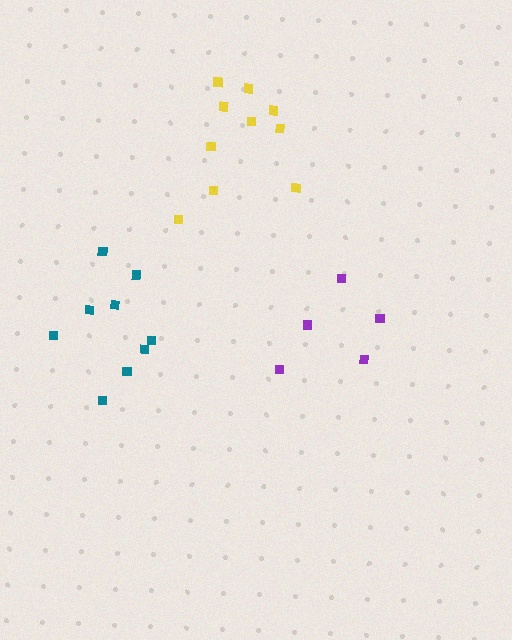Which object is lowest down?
The teal cluster is bottommost.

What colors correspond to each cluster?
The clusters are colored: yellow, teal, purple.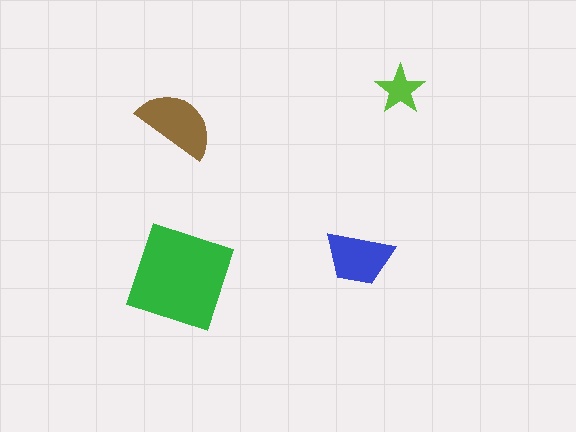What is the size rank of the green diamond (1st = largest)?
1st.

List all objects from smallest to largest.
The lime star, the blue trapezoid, the brown semicircle, the green diamond.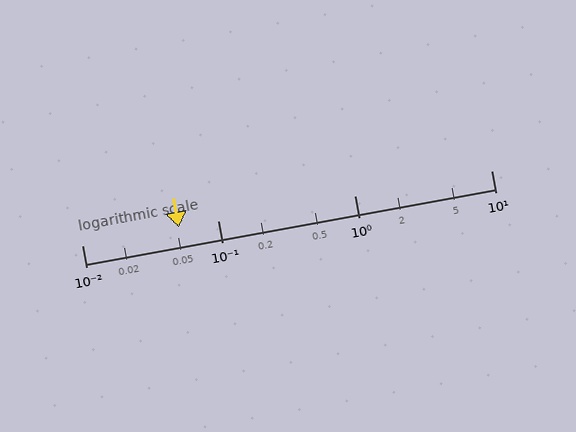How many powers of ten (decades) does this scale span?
The scale spans 3 decades, from 0.01 to 10.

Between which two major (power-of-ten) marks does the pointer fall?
The pointer is between 0.01 and 0.1.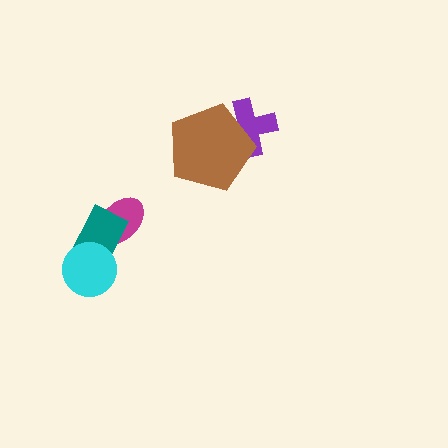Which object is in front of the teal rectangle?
The cyan circle is in front of the teal rectangle.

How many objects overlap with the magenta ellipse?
1 object overlaps with the magenta ellipse.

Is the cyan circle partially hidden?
No, no other shape covers it.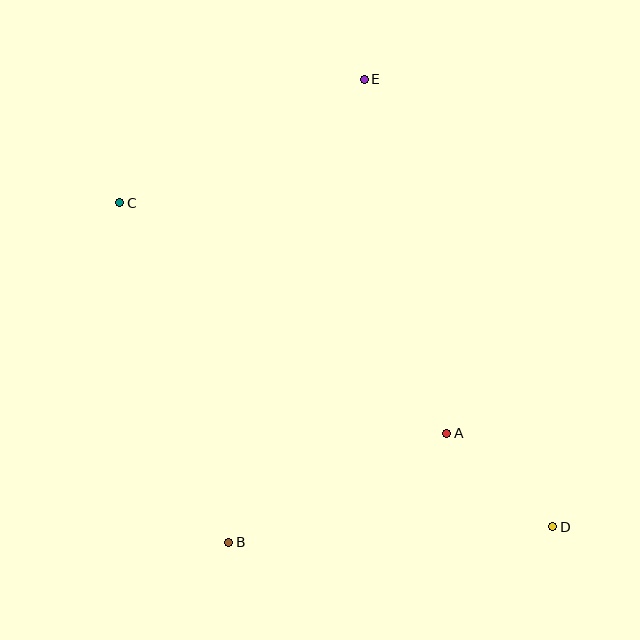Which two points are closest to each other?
Points A and D are closest to each other.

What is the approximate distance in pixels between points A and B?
The distance between A and B is approximately 244 pixels.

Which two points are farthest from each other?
Points C and D are farthest from each other.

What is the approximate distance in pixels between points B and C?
The distance between B and C is approximately 357 pixels.